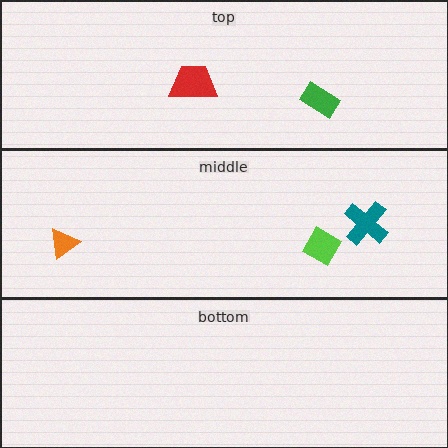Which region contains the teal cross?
The middle region.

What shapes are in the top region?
The green rectangle, the red trapezoid.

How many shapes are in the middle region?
3.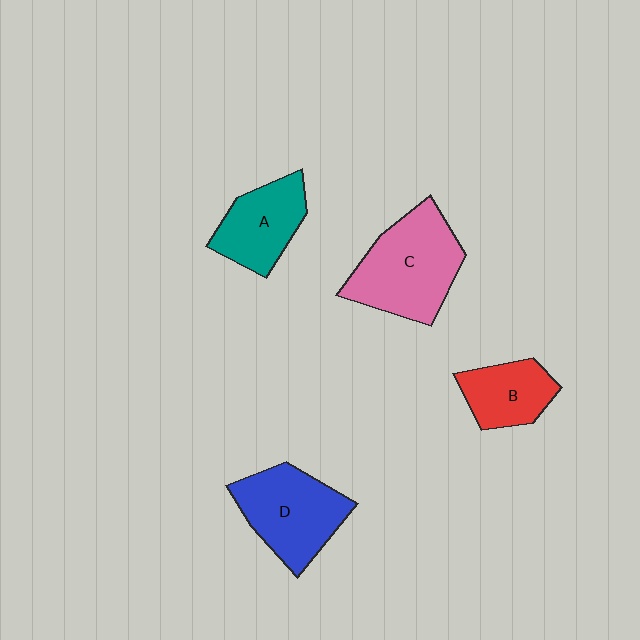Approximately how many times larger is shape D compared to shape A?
Approximately 1.3 times.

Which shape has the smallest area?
Shape B (red).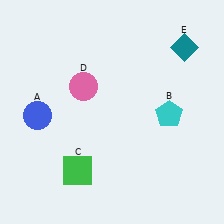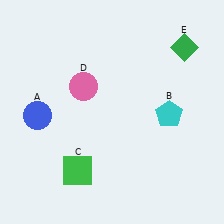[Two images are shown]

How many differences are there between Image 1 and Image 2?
There is 1 difference between the two images.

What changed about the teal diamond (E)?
In Image 1, E is teal. In Image 2, it changed to green.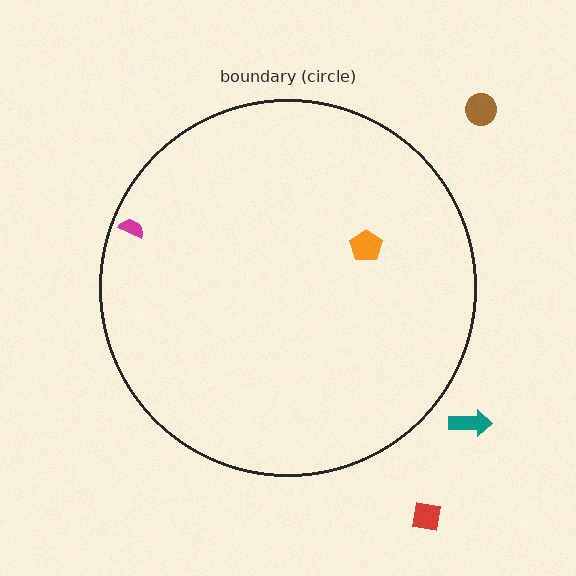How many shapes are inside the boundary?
2 inside, 3 outside.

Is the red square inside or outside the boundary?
Outside.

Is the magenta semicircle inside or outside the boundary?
Inside.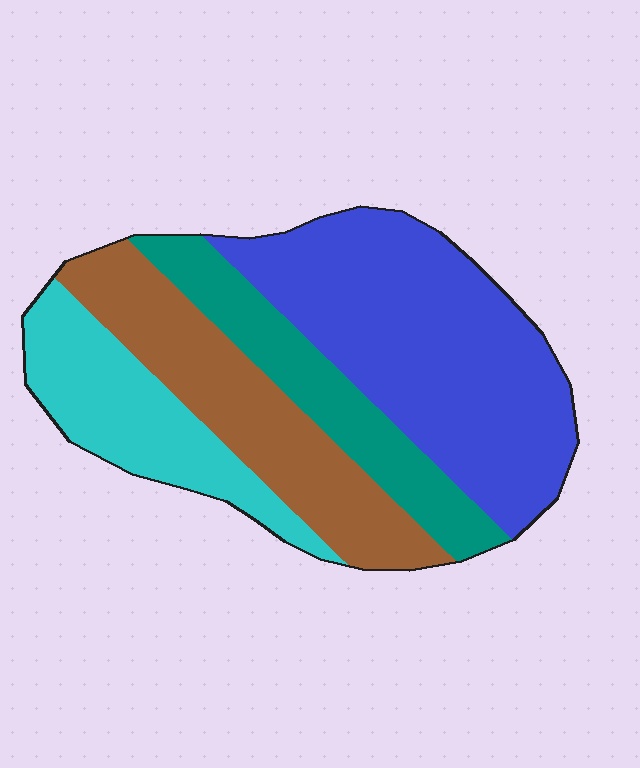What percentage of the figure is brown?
Brown takes up about one quarter (1/4) of the figure.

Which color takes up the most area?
Blue, at roughly 40%.